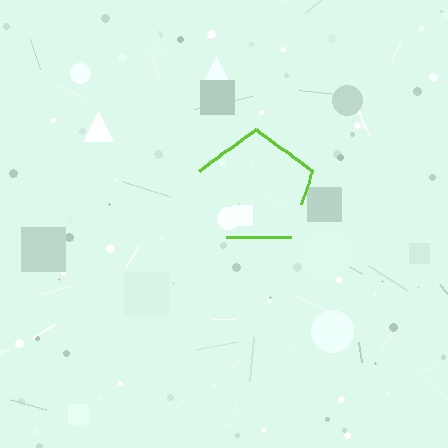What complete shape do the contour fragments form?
The contour fragments form a pentagon.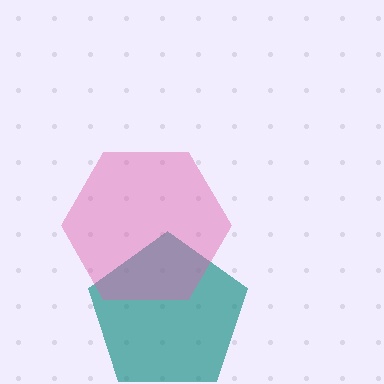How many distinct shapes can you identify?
There are 2 distinct shapes: a teal pentagon, a pink hexagon.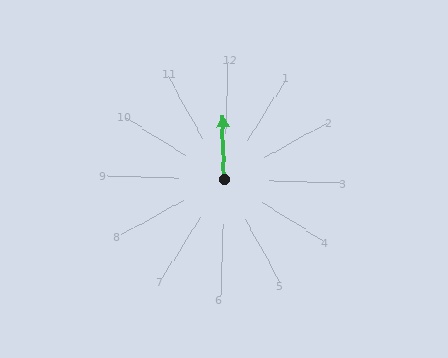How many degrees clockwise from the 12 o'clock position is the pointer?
Approximately 357 degrees.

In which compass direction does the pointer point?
North.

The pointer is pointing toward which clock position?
Roughly 12 o'clock.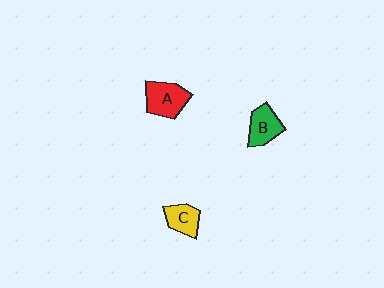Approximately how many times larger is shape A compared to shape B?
Approximately 1.2 times.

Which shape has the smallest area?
Shape C (yellow).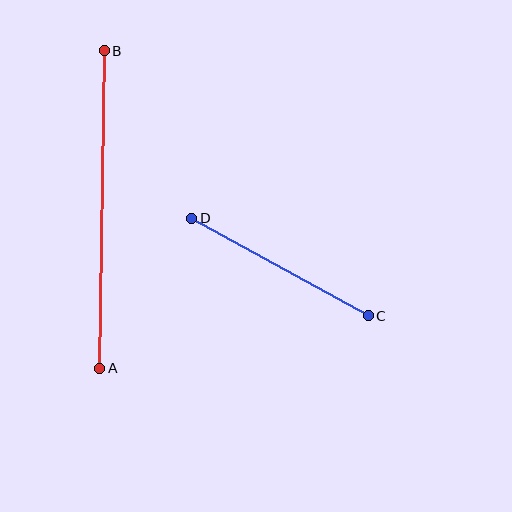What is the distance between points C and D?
The distance is approximately 202 pixels.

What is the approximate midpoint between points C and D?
The midpoint is at approximately (280, 267) pixels.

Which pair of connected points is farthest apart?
Points A and B are farthest apart.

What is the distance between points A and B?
The distance is approximately 317 pixels.